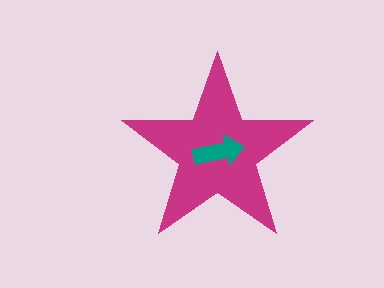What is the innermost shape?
The teal arrow.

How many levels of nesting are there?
2.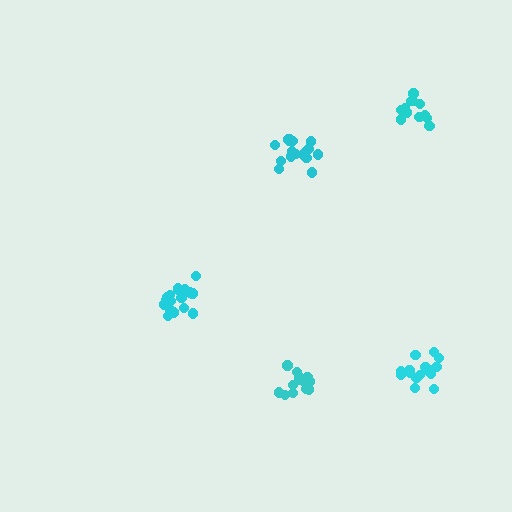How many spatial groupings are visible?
There are 5 spatial groupings.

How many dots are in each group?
Group 1: 14 dots, Group 2: 15 dots, Group 3: 17 dots, Group 4: 13 dots, Group 5: 18 dots (77 total).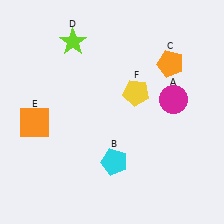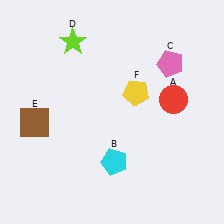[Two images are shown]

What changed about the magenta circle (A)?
In Image 1, A is magenta. In Image 2, it changed to red.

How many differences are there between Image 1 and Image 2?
There are 3 differences between the two images.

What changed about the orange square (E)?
In Image 1, E is orange. In Image 2, it changed to brown.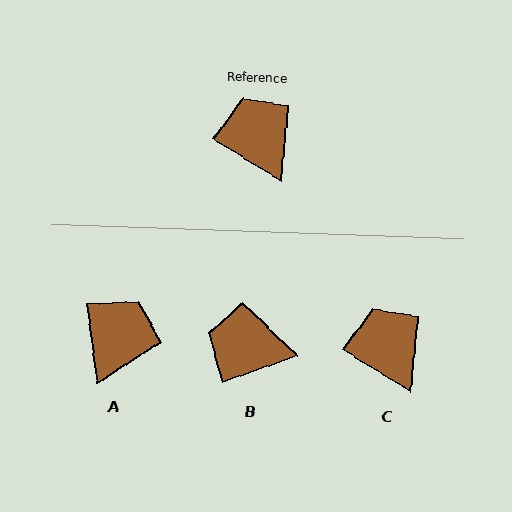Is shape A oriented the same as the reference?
No, it is off by about 52 degrees.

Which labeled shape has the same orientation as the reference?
C.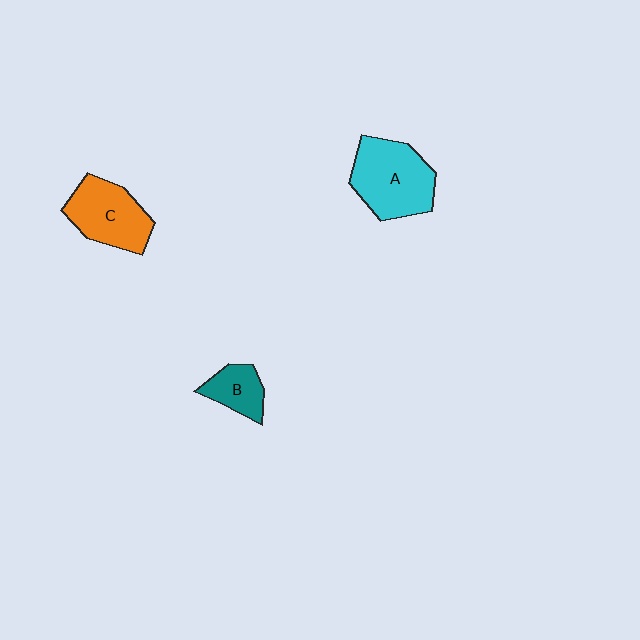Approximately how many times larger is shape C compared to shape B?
Approximately 1.9 times.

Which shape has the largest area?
Shape A (cyan).